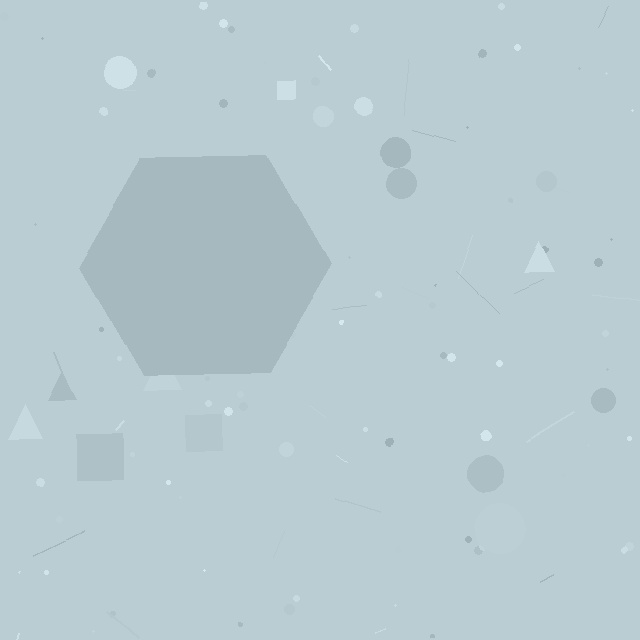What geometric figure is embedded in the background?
A hexagon is embedded in the background.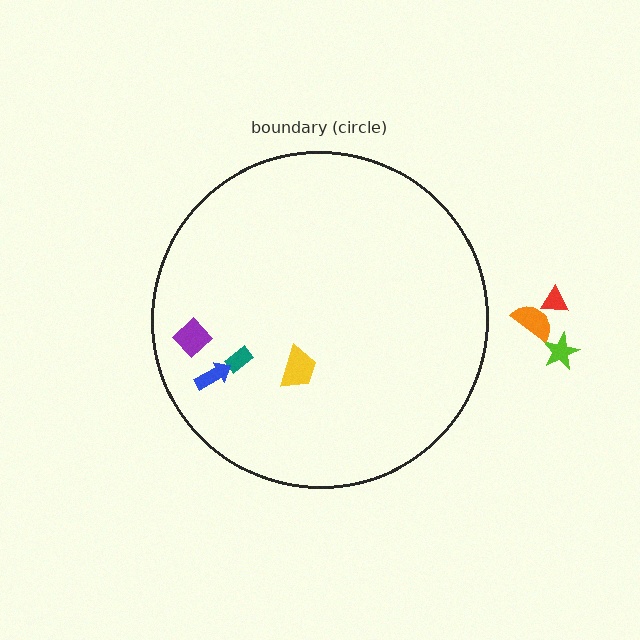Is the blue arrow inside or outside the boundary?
Inside.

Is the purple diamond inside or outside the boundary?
Inside.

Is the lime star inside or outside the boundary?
Outside.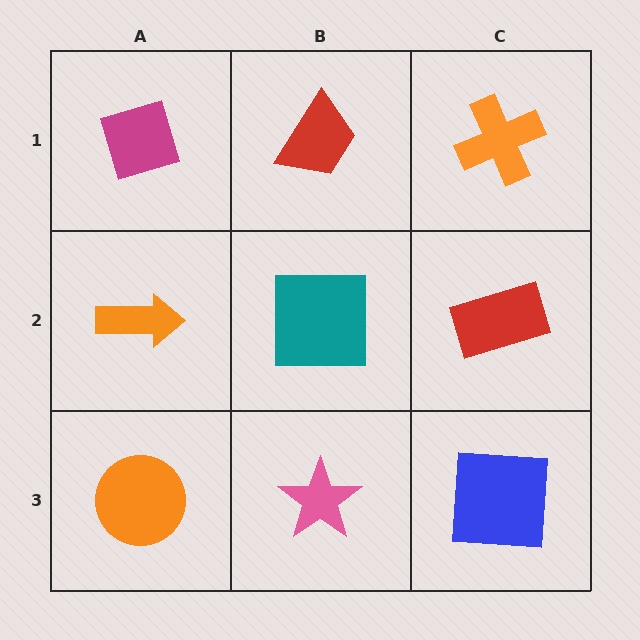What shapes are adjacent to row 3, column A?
An orange arrow (row 2, column A), a pink star (row 3, column B).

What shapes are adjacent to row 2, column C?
An orange cross (row 1, column C), a blue square (row 3, column C), a teal square (row 2, column B).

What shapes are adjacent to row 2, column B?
A red trapezoid (row 1, column B), a pink star (row 3, column B), an orange arrow (row 2, column A), a red rectangle (row 2, column C).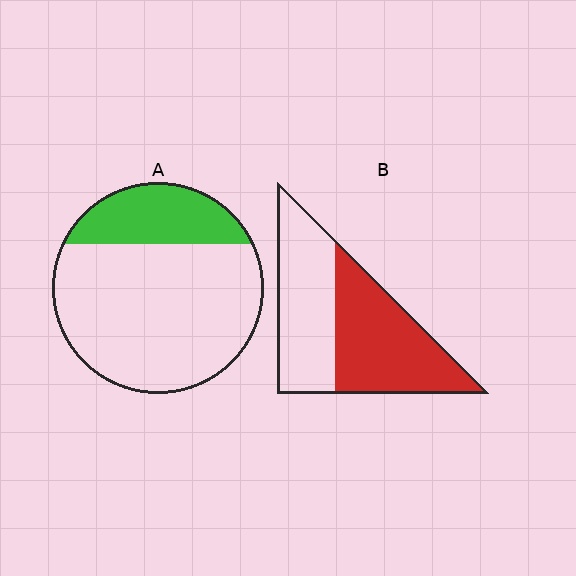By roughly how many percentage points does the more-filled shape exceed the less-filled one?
By roughly 30 percentage points (B over A).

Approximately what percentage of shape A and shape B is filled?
A is approximately 25% and B is approximately 55%.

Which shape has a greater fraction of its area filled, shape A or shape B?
Shape B.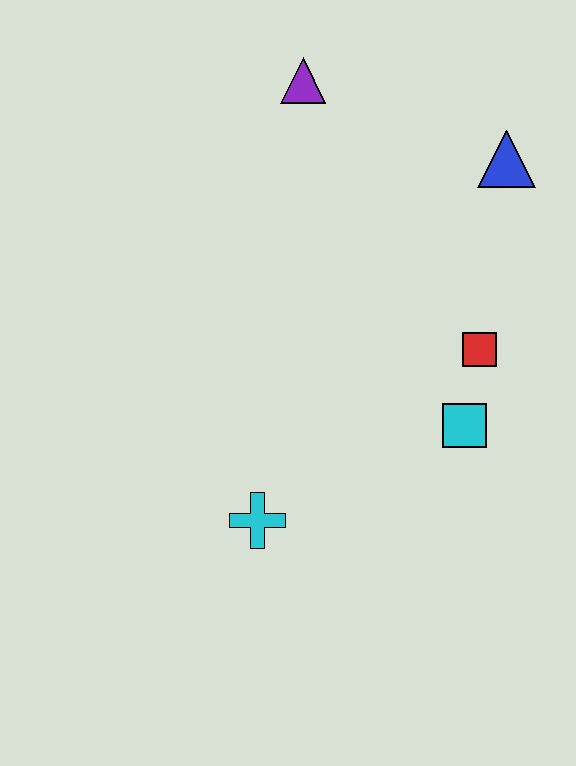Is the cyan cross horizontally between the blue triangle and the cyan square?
No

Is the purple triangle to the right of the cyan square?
No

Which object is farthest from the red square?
The purple triangle is farthest from the red square.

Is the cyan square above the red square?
No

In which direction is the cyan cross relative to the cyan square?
The cyan cross is to the left of the cyan square.